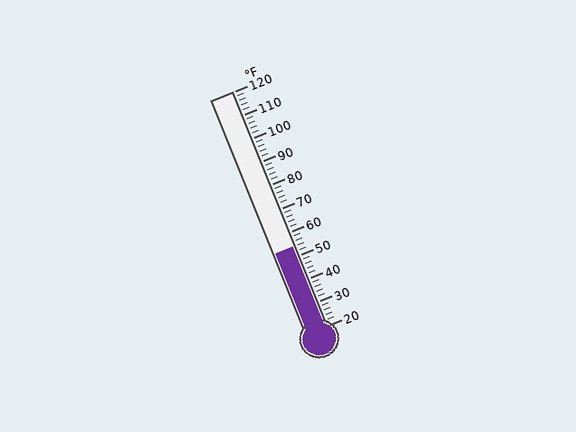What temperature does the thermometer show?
The thermometer shows approximately 54°F.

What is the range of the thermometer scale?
The thermometer scale ranges from 20°F to 120°F.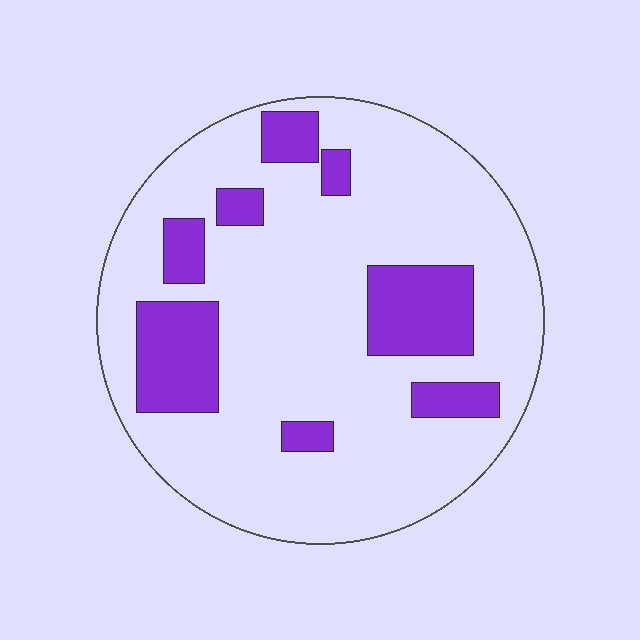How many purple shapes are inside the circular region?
8.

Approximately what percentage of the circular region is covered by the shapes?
Approximately 20%.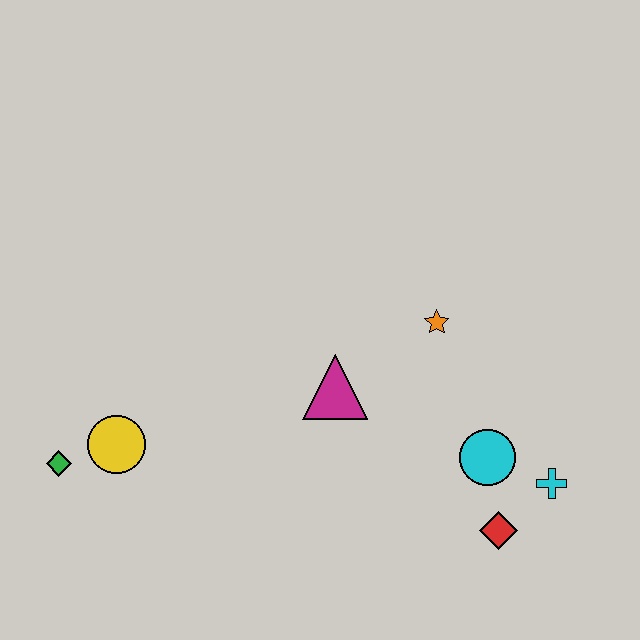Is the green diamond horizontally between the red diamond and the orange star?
No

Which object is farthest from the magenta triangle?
The green diamond is farthest from the magenta triangle.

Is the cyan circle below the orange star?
Yes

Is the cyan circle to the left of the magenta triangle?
No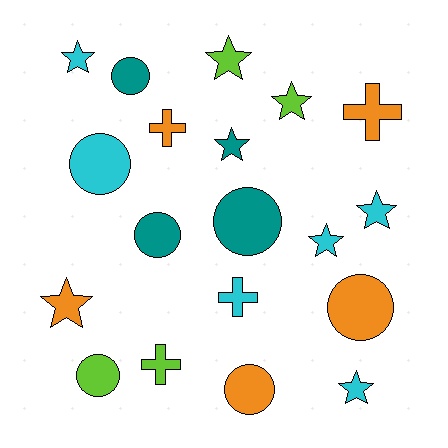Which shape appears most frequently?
Star, with 8 objects.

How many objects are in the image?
There are 19 objects.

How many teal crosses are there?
There are no teal crosses.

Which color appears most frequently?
Cyan, with 6 objects.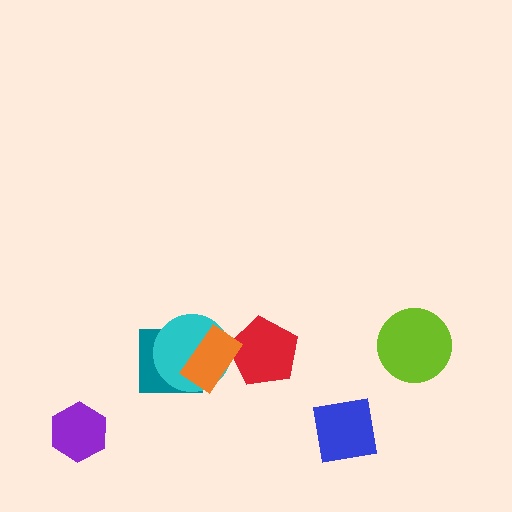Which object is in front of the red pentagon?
The orange rectangle is in front of the red pentagon.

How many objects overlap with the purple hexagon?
0 objects overlap with the purple hexagon.